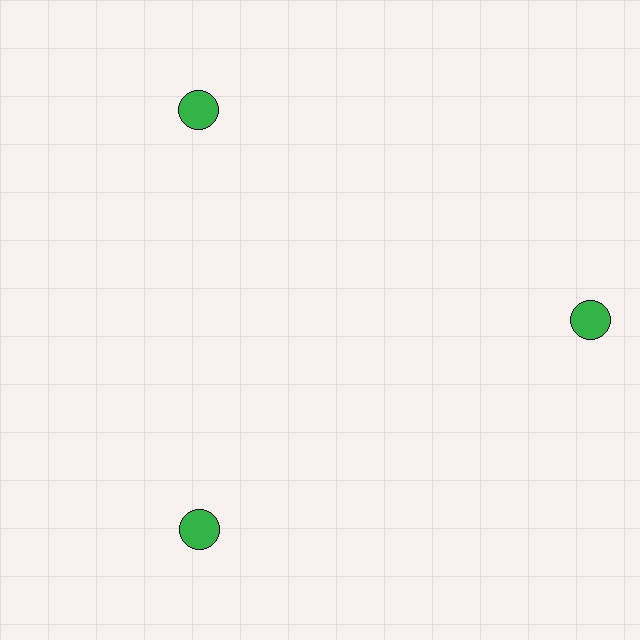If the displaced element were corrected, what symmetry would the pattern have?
It would have 3-fold rotational symmetry — the pattern would map onto itself every 120 degrees.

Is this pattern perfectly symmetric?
No. The 3 green circles are arranged in a ring, but one element near the 3 o'clock position is pushed outward from the center, breaking the 3-fold rotational symmetry.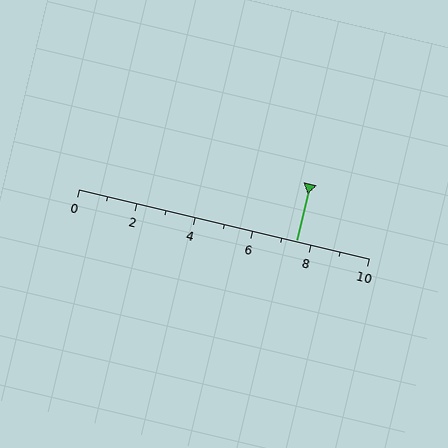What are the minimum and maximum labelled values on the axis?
The axis runs from 0 to 10.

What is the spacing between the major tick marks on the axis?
The major ticks are spaced 2 apart.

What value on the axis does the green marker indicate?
The marker indicates approximately 7.5.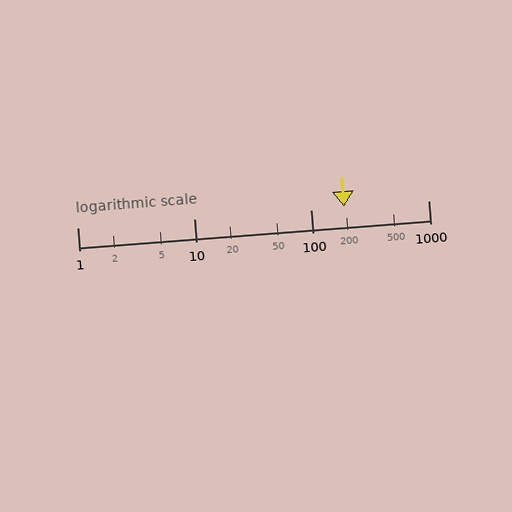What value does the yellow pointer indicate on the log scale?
The pointer indicates approximately 190.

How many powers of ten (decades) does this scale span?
The scale spans 3 decades, from 1 to 1000.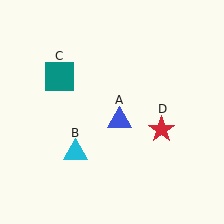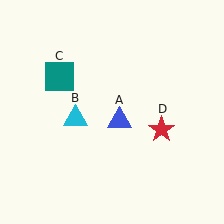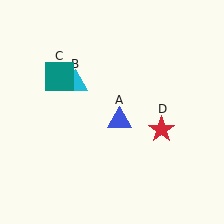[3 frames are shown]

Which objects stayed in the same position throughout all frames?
Blue triangle (object A) and teal square (object C) and red star (object D) remained stationary.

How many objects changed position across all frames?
1 object changed position: cyan triangle (object B).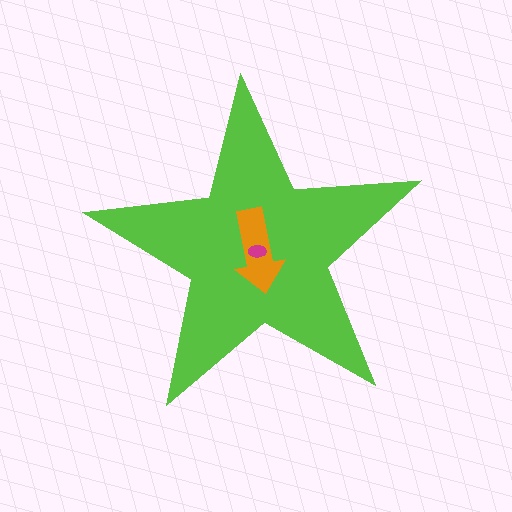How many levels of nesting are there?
3.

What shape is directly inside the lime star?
The orange arrow.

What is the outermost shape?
The lime star.